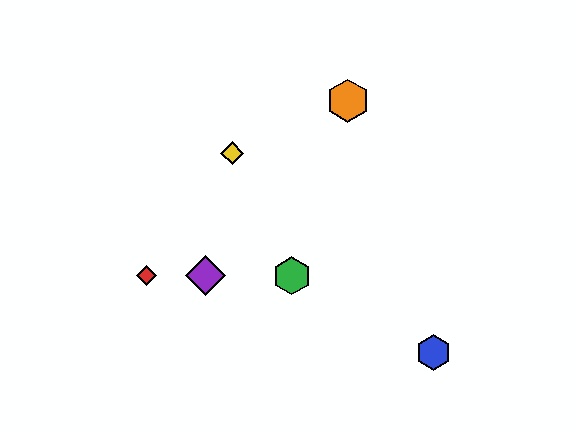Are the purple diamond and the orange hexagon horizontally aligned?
No, the purple diamond is at y≈276 and the orange hexagon is at y≈101.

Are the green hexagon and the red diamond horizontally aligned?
Yes, both are at y≈276.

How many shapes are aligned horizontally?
3 shapes (the red diamond, the green hexagon, the purple diamond) are aligned horizontally.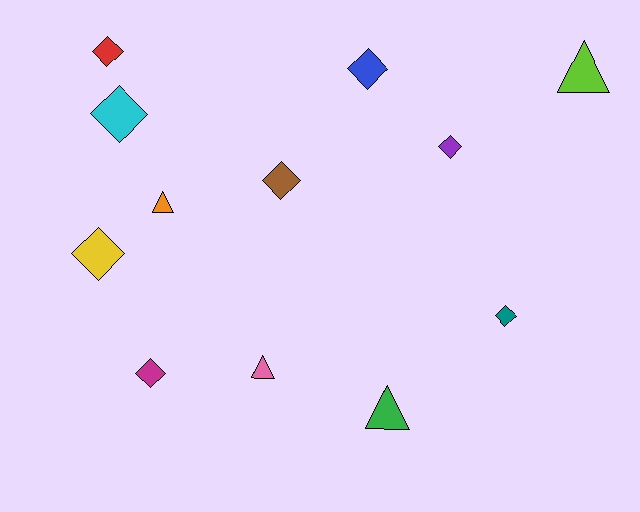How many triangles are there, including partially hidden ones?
There are 4 triangles.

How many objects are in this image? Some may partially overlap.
There are 12 objects.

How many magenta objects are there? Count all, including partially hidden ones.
There is 1 magenta object.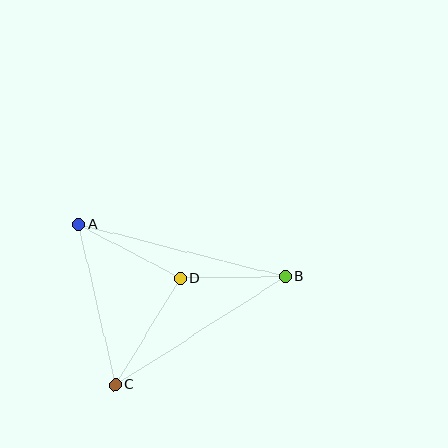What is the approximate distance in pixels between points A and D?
The distance between A and D is approximately 114 pixels.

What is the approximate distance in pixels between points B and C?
The distance between B and C is approximately 201 pixels.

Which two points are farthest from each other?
Points A and B are farthest from each other.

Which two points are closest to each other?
Points B and D are closest to each other.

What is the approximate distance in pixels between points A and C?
The distance between A and C is approximately 165 pixels.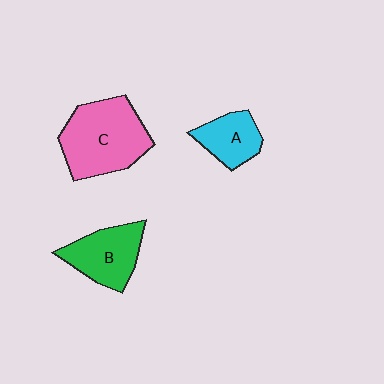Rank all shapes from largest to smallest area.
From largest to smallest: C (pink), B (green), A (cyan).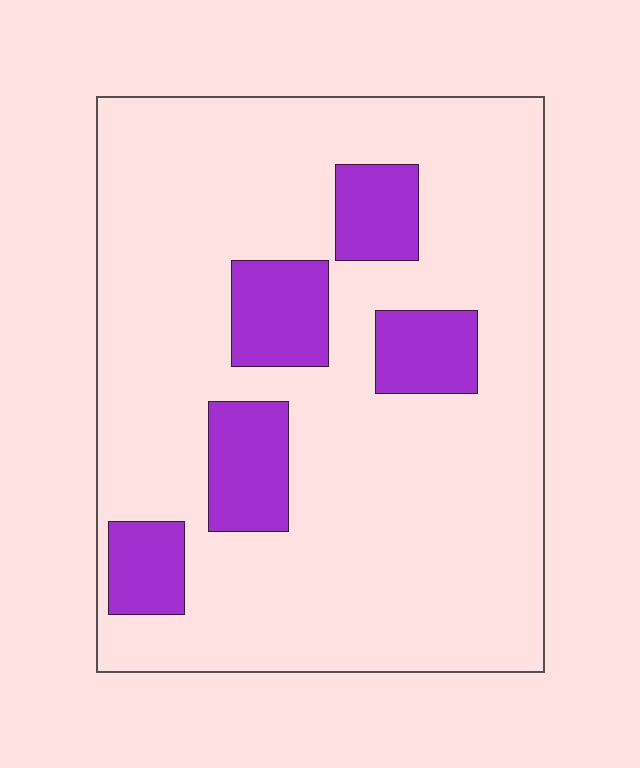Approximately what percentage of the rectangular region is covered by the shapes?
Approximately 15%.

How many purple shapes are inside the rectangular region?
5.